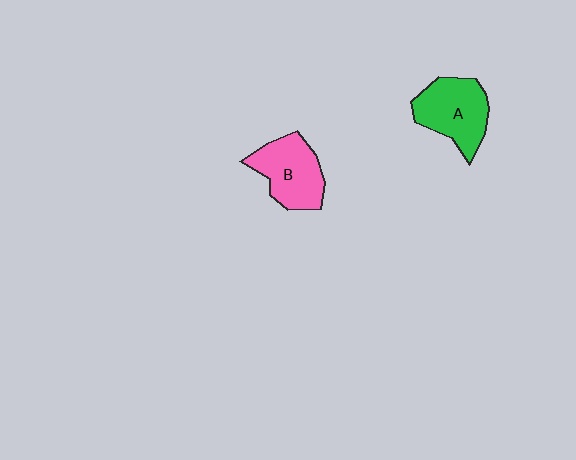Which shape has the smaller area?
Shape B (pink).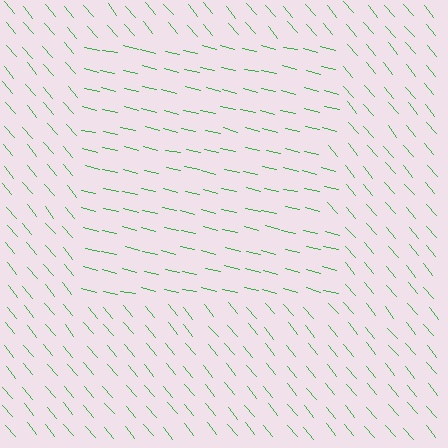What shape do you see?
I see a rectangle.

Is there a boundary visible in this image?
Yes, there is a texture boundary formed by a change in line orientation.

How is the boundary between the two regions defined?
The boundary is defined purely by a change in line orientation (approximately 37 degrees difference). All lines are the same color and thickness.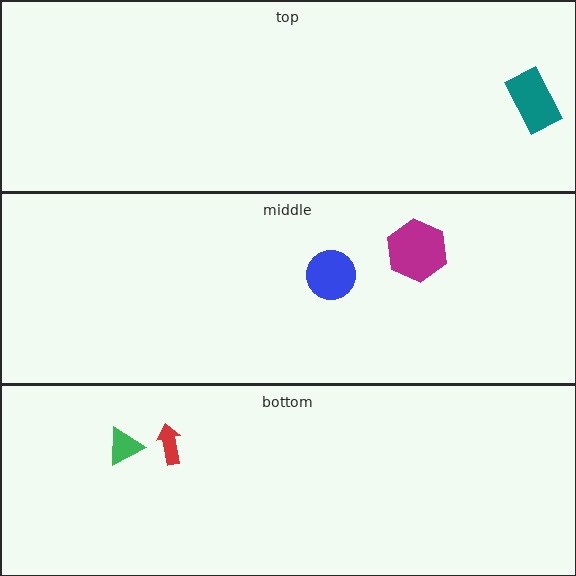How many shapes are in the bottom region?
2.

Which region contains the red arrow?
The bottom region.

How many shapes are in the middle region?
2.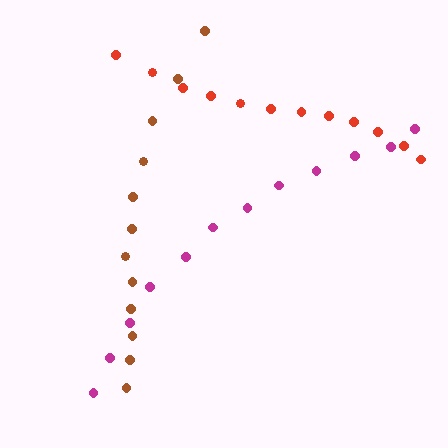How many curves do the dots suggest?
There are 3 distinct paths.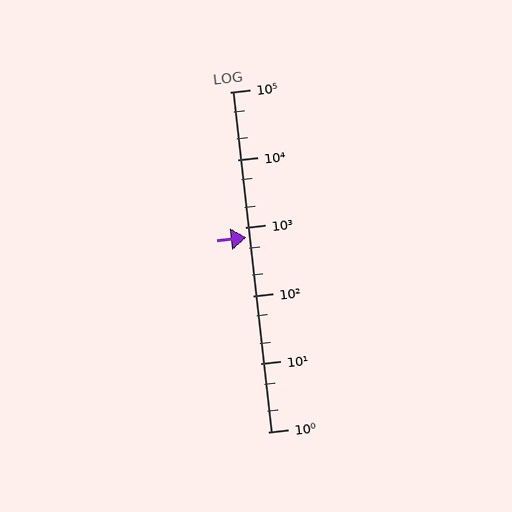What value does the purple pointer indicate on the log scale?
The pointer indicates approximately 710.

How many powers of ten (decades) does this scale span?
The scale spans 5 decades, from 1 to 100000.